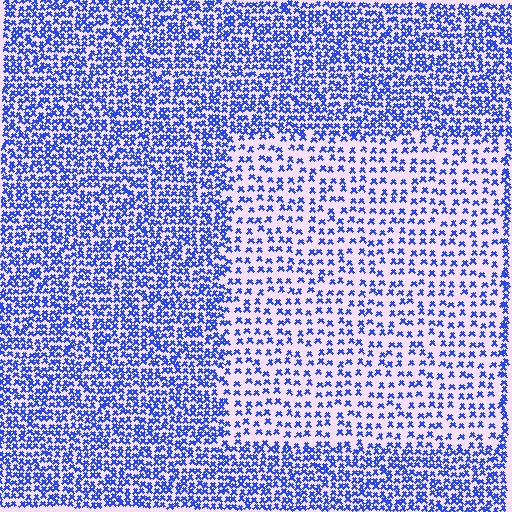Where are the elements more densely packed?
The elements are more densely packed outside the rectangle boundary.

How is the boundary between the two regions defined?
The boundary is defined by a change in element density (approximately 2.1x ratio). All elements are the same color, size, and shape.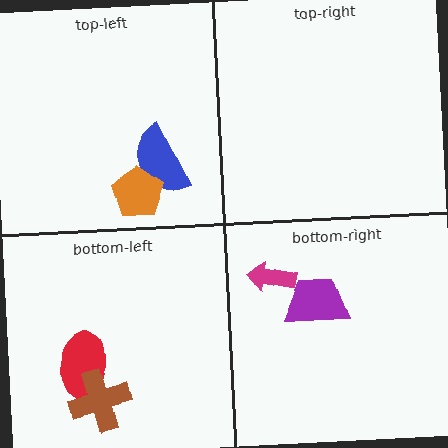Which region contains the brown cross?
The bottom-left region.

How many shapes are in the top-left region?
2.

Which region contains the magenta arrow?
The bottom-right region.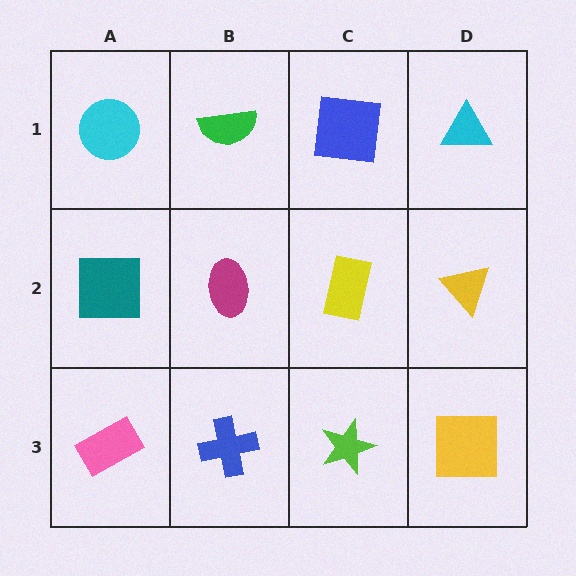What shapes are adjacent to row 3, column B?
A magenta ellipse (row 2, column B), a pink rectangle (row 3, column A), a lime star (row 3, column C).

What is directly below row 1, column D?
A yellow triangle.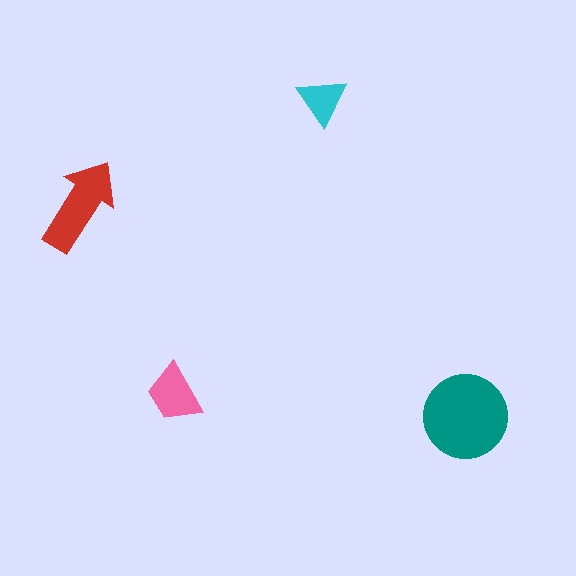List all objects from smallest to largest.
The cyan triangle, the pink trapezoid, the red arrow, the teal circle.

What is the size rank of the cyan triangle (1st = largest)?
4th.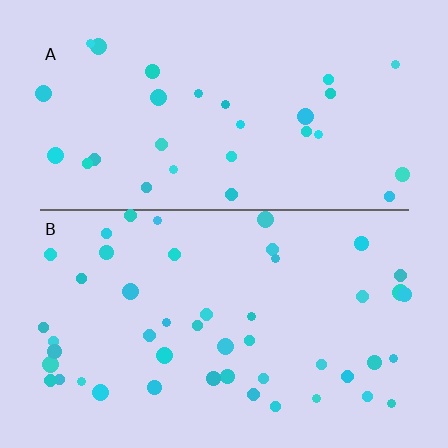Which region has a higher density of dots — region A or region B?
B (the bottom).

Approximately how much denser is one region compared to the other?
Approximately 1.6× — region B over region A.